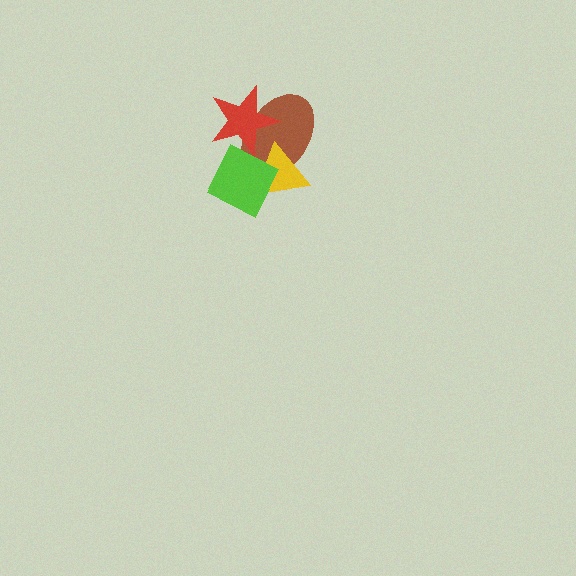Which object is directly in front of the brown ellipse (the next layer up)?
The yellow triangle is directly in front of the brown ellipse.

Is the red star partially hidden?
No, no other shape covers it.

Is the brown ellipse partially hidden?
Yes, it is partially covered by another shape.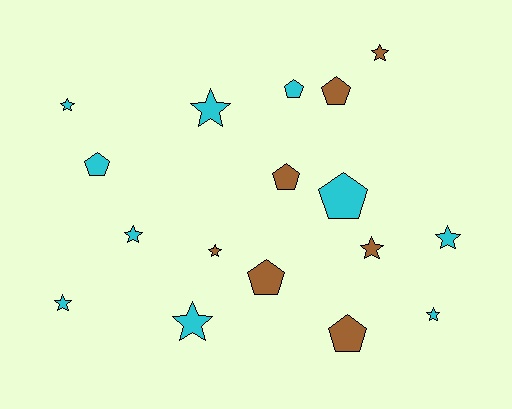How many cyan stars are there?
There are 7 cyan stars.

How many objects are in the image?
There are 17 objects.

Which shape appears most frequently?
Star, with 10 objects.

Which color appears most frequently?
Cyan, with 10 objects.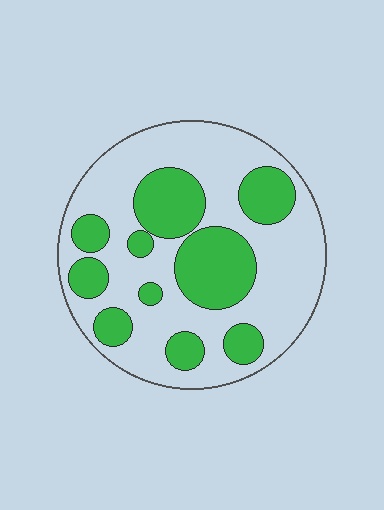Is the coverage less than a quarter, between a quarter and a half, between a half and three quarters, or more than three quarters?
Between a quarter and a half.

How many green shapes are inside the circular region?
10.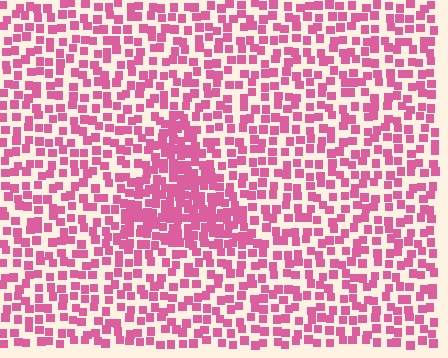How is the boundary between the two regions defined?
The boundary is defined by a change in element density (approximately 2.0x ratio). All elements are the same color, size, and shape.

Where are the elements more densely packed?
The elements are more densely packed inside the triangle boundary.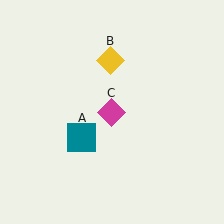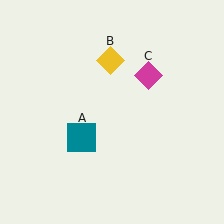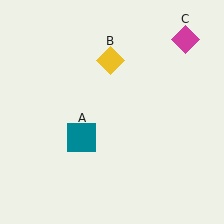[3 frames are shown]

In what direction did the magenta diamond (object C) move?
The magenta diamond (object C) moved up and to the right.